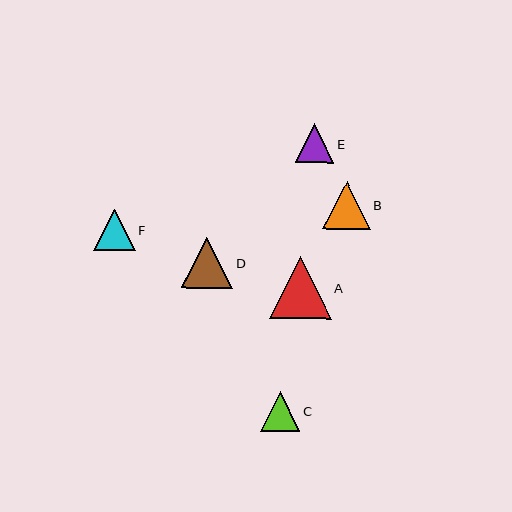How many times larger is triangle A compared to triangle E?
Triangle A is approximately 1.6 times the size of triangle E.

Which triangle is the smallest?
Triangle E is the smallest with a size of approximately 39 pixels.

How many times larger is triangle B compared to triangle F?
Triangle B is approximately 1.2 times the size of triangle F.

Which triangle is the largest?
Triangle A is the largest with a size of approximately 62 pixels.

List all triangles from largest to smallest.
From largest to smallest: A, D, B, F, C, E.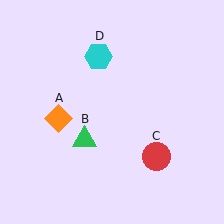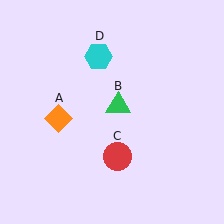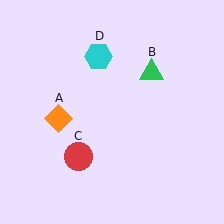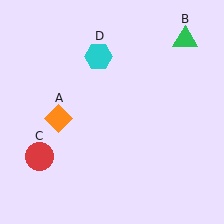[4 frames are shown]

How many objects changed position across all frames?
2 objects changed position: green triangle (object B), red circle (object C).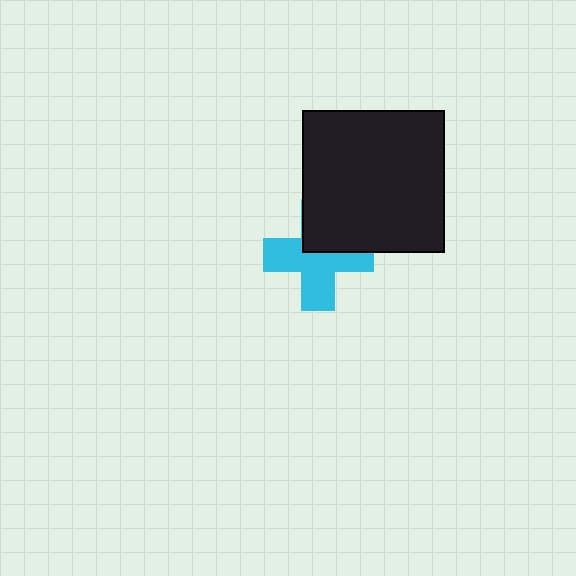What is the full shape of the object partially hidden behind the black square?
The partially hidden object is a cyan cross.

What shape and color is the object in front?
The object in front is a black square.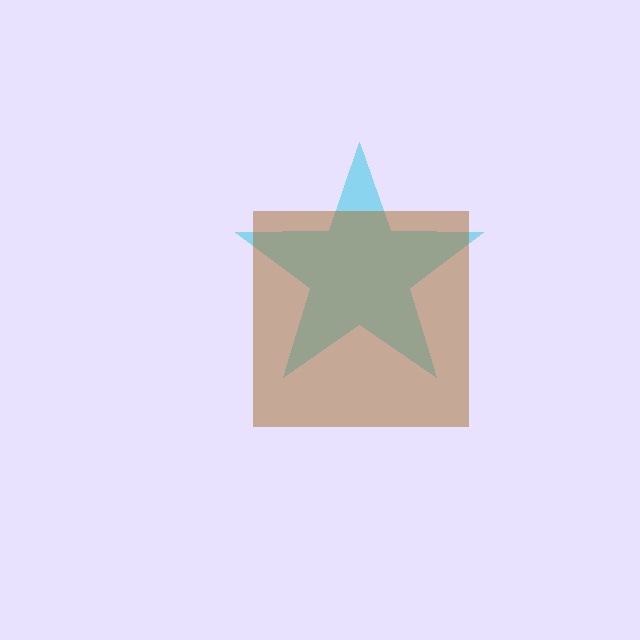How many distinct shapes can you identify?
There are 2 distinct shapes: a cyan star, a brown square.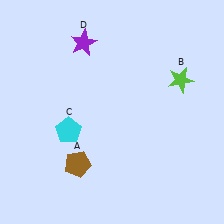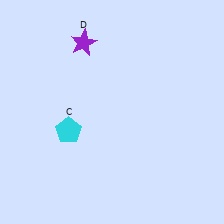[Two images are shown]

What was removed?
The lime star (B), the brown pentagon (A) were removed in Image 2.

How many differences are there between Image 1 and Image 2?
There are 2 differences between the two images.